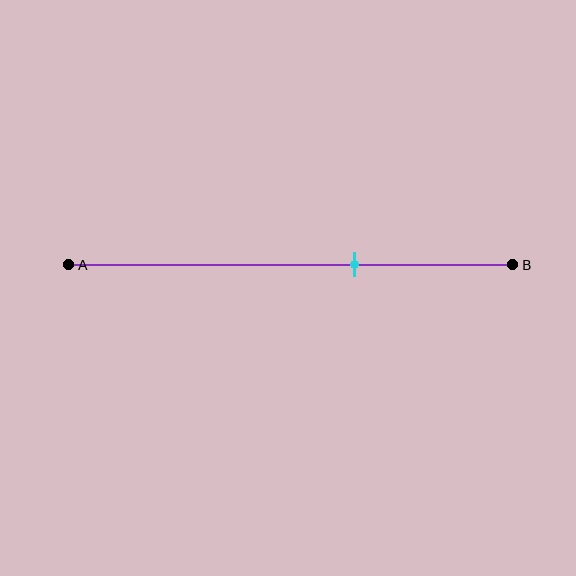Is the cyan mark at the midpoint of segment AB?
No, the mark is at about 65% from A, not at the 50% midpoint.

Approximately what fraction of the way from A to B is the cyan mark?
The cyan mark is approximately 65% of the way from A to B.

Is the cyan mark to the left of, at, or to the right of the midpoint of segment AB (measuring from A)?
The cyan mark is to the right of the midpoint of segment AB.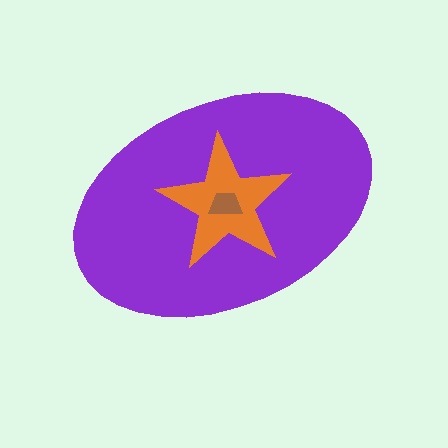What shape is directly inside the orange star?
The brown trapezoid.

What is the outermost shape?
The purple ellipse.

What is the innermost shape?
The brown trapezoid.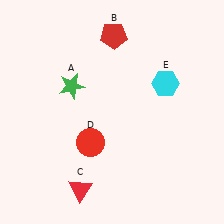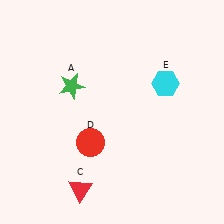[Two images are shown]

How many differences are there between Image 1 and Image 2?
There is 1 difference between the two images.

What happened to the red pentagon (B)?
The red pentagon (B) was removed in Image 2. It was in the top-right area of Image 1.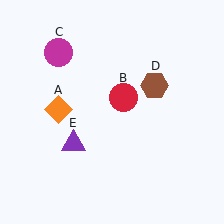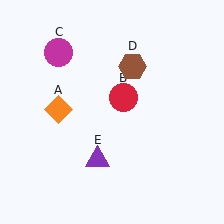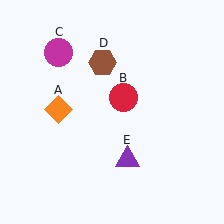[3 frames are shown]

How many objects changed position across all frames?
2 objects changed position: brown hexagon (object D), purple triangle (object E).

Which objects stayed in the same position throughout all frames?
Orange diamond (object A) and red circle (object B) and magenta circle (object C) remained stationary.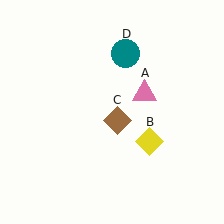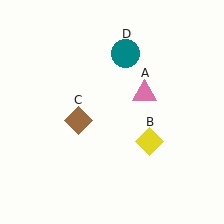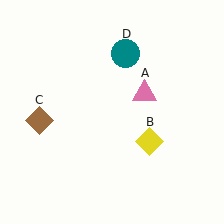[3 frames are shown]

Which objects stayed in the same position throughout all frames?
Pink triangle (object A) and yellow diamond (object B) and teal circle (object D) remained stationary.